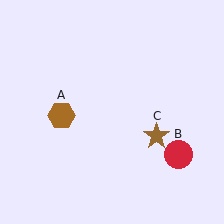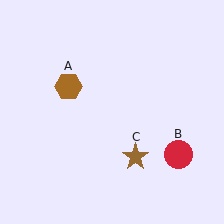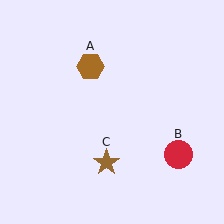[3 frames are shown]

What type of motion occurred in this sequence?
The brown hexagon (object A), brown star (object C) rotated clockwise around the center of the scene.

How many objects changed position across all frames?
2 objects changed position: brown hexagon (object A), brown star (object C).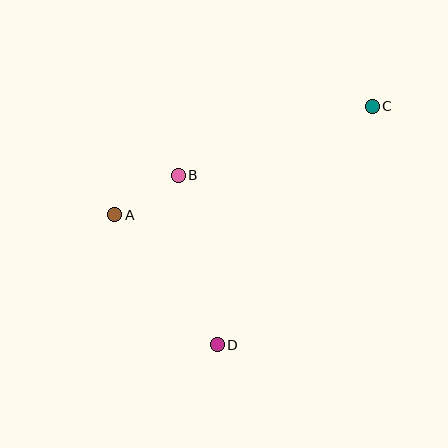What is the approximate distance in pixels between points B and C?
The distance between B and C is approximately 206 pixels.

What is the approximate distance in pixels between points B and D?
The distance between B and D is approximately 174 pixels.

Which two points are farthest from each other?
Points C and D are farthest from each other.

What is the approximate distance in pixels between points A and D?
The distance between A and D is approximately 165 pixels.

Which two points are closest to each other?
Points A and B are closest to each other.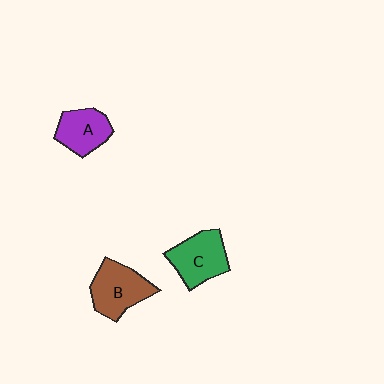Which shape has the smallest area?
Shape A (purple).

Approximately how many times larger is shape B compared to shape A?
Approximately 1.3 times.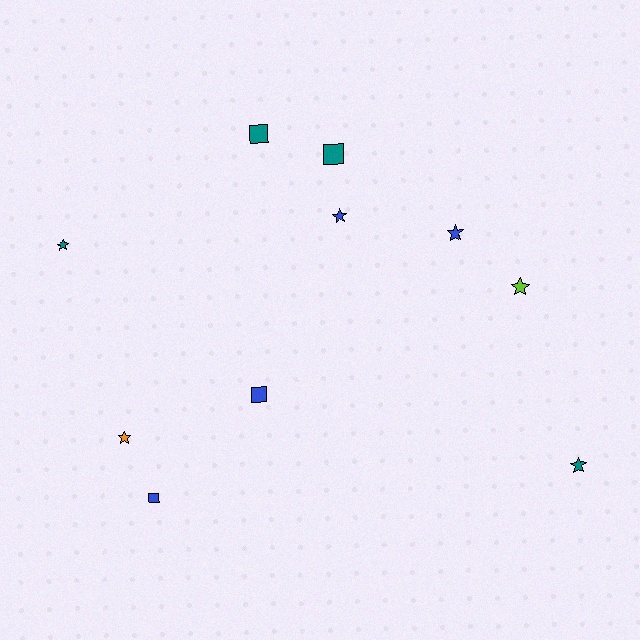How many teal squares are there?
There are 2 teal squares.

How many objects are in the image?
There are 10 objects.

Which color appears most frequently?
Teal, with 4 objects.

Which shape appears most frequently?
Star, with 6 objects.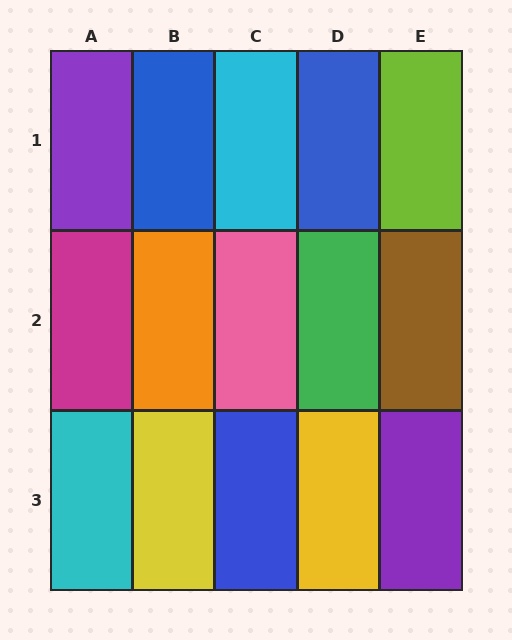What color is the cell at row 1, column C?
Cyan.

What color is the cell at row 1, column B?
Blue.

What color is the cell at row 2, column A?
Magenta.